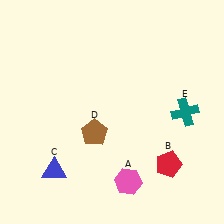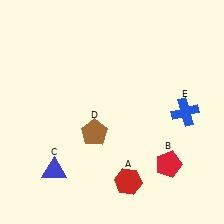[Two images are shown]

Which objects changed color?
A changed from pink to red. E changed from teal to blue.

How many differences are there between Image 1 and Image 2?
There are 2 differences between the two images.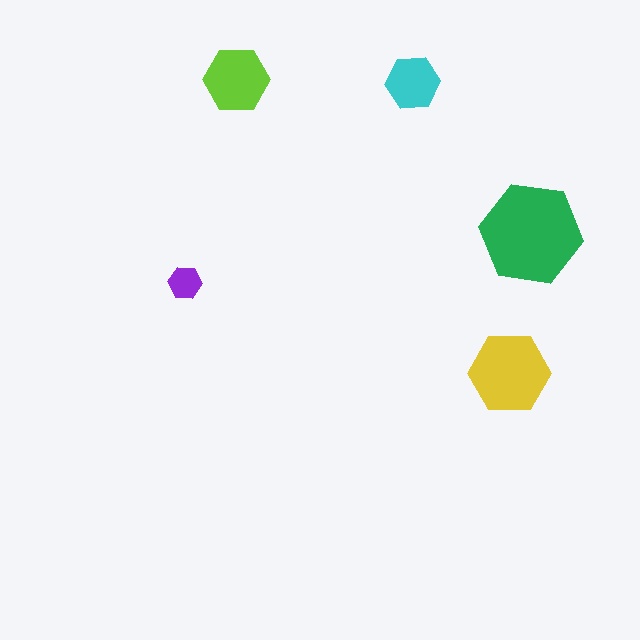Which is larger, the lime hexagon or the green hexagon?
The green one.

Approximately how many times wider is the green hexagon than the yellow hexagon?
About 1.5 times wider.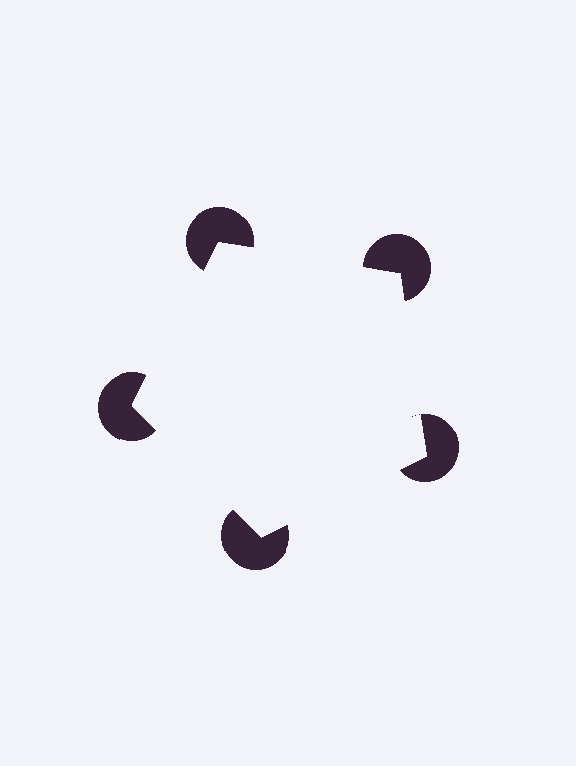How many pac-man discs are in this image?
There are 5 — one at each vertex of the illusory pentagon.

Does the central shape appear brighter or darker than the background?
It typically appears slightly brighter than the background, even though no actual brightness change is drawn.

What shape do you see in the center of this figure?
An illusory pentagon — its edges are inferred from the aligned wedge cuts in the pac-man discs, not physically drawn.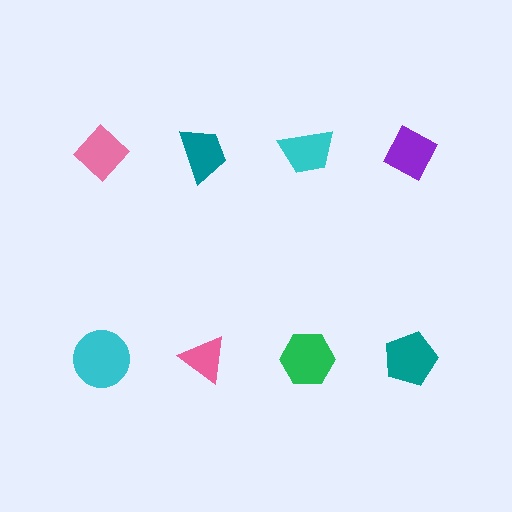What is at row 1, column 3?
A cyan trapezoid.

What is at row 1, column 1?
A pink diamond.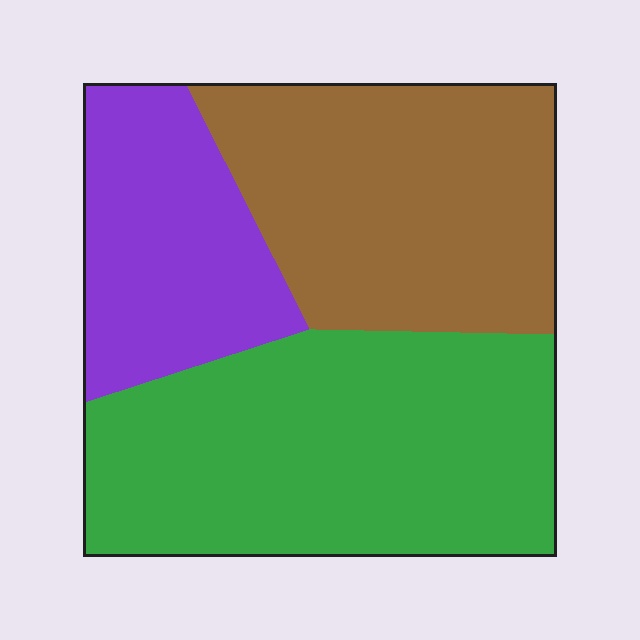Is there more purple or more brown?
Brown.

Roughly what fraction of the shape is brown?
Brown covers 34% of the shape.